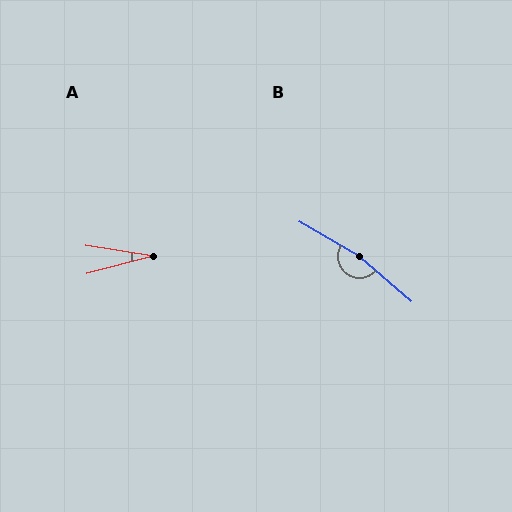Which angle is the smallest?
A, at approximately 23 degrees.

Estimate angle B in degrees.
Approximately 170 degrees.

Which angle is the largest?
B, at approximately 170 degrees.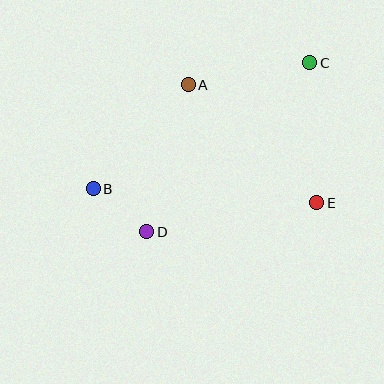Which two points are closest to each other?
Points B and D are closest to each other.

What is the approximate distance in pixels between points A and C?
The distance between A and C is approximately 124 pixels.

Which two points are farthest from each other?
Points B and C are farthest from each other.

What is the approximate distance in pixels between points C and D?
The distance between C and D is approximately 235 pixels.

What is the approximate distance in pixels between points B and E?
The distance between B and E is approximately 224 pixels.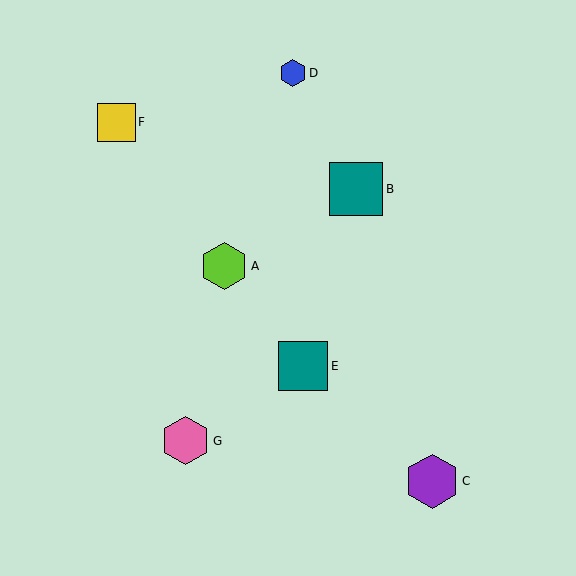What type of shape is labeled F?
Shape F is a yellow square.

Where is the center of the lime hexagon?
The center of the lime hexagon is at (224, 266).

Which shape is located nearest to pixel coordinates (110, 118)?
The yellow square (labeled F) at (116, 122) is nearest to that location.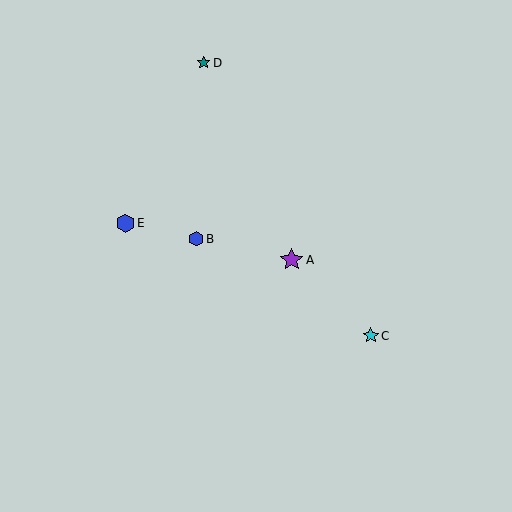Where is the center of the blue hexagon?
The center of the blue hexagon is at (125, 223).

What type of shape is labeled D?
Shape D is a teal star.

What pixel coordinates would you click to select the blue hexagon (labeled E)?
Click at (125, 223) to select the blue hexagon E.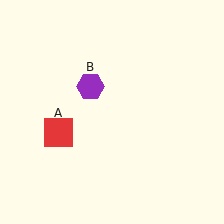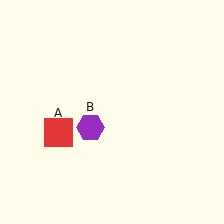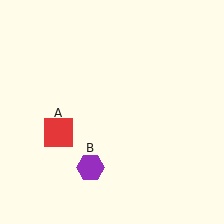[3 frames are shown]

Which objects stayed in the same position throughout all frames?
Red square (object A) remained stationary.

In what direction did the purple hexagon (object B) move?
The purple hexagon (object B) moved down.